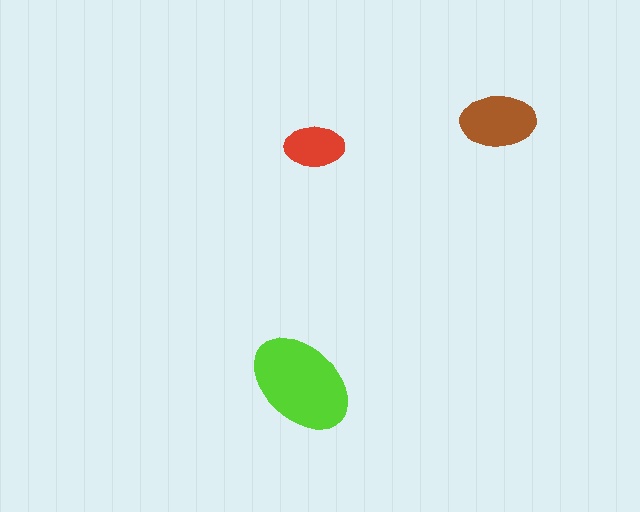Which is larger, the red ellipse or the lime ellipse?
The lime one.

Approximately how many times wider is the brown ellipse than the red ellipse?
About 1.5 times wider.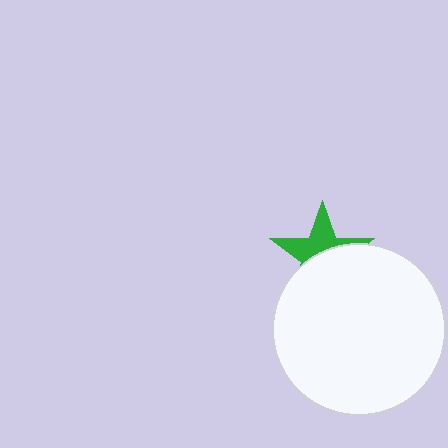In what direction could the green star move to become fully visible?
The green star could move up. That would shift it out from behind the white circle entirely.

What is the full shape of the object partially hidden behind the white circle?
The partially hidden object is a green star.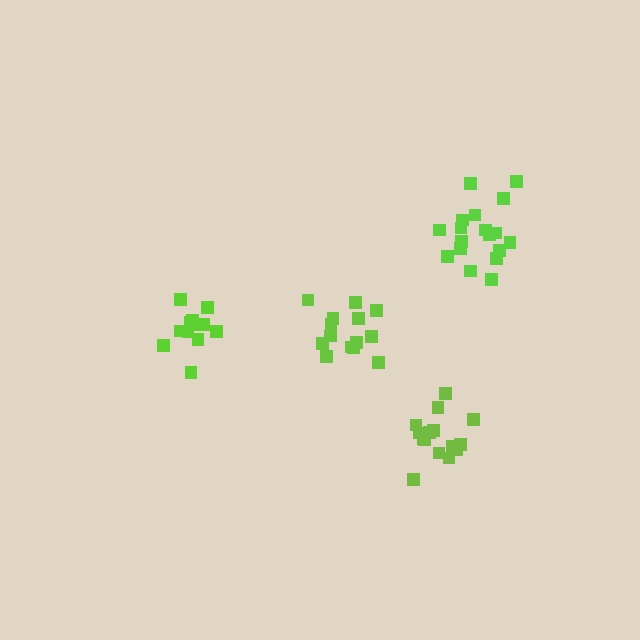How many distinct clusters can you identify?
There are 4 distinct clusters.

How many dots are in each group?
Group 1: 14 dots, Group 2: 12 dots, Group 3: 18 dots, Group 4: 16 dots (60 total).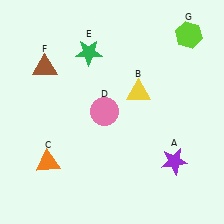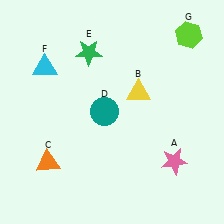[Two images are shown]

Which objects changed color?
A changed from purple to pink. D changed from pink to teal. F changed from brown to cyan.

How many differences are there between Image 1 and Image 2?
There are 3 differences between the two images.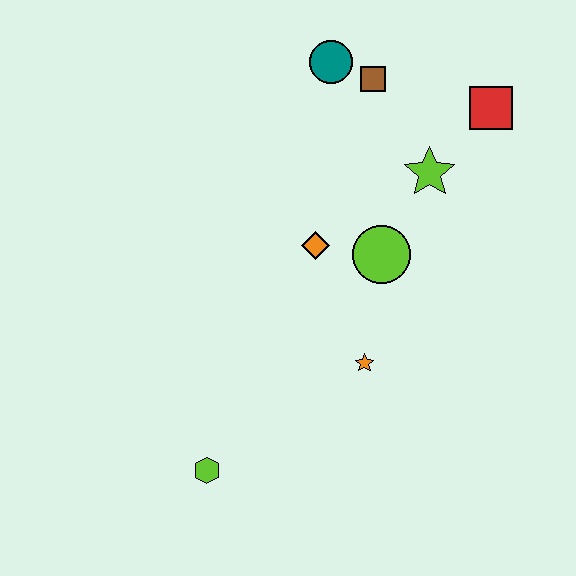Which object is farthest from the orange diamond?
The lime hexagon is farthest from the orange diamond.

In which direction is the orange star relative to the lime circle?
The orange star is below the lime circle.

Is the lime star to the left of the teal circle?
No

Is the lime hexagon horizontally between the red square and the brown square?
No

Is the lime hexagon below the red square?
Yes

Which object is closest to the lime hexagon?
The orange star is closest to the lime hexagon.